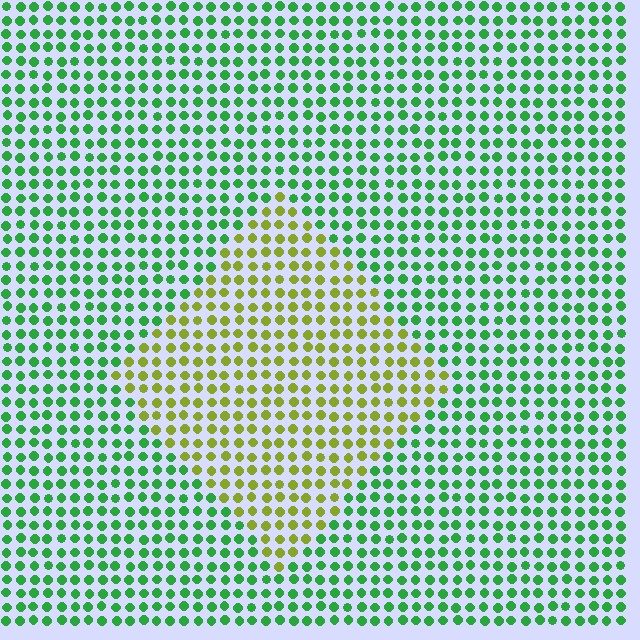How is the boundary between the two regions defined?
The boundary is defined purely by a slight shift in hue (about 54 degrees). Spacing, size, and orientation are identical on both sides.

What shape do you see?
I see a diamond.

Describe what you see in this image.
The image is filled with small green elements in a uniform arrangement. A diamond-shaped region is visible where the elements are tinted to a slightly different hue, forming a subtle color boundary.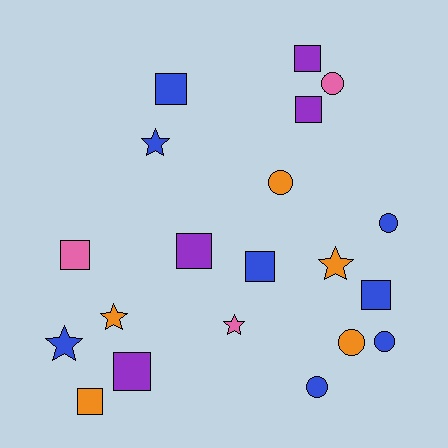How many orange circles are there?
There are 2 orange circles.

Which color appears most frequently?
Blue, with 8 objects.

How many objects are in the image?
There are 20 objects.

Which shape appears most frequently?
Square, with 9 objects.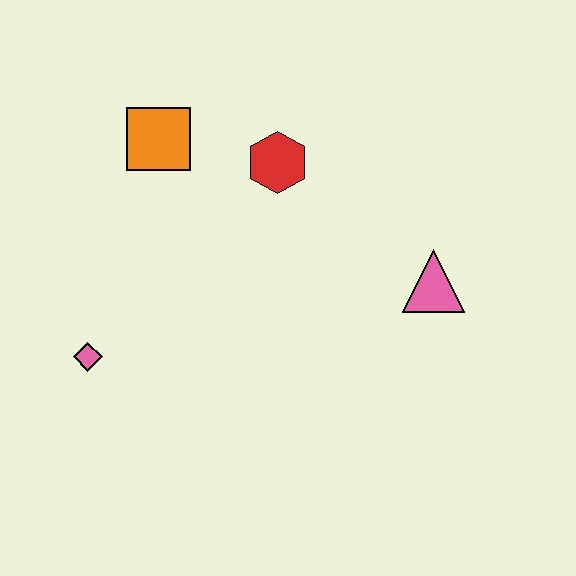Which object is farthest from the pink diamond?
The pink triangle is farthest from the pink diamond.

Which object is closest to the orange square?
The red hexagon is closest to the orange square.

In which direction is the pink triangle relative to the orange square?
The pink triangle is to the right of the orange square.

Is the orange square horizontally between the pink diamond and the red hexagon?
Yes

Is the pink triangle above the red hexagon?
No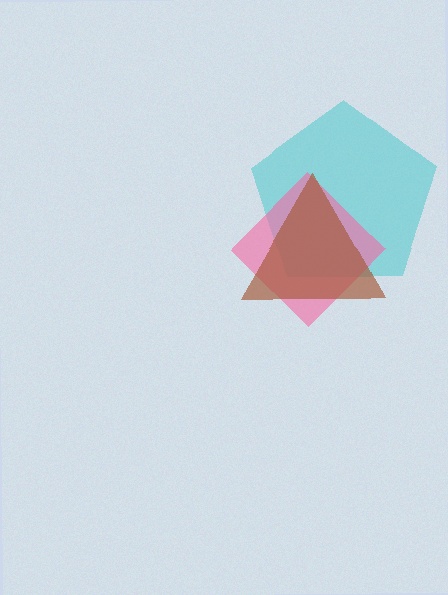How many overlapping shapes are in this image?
There are 3 overlapping shapes in the image.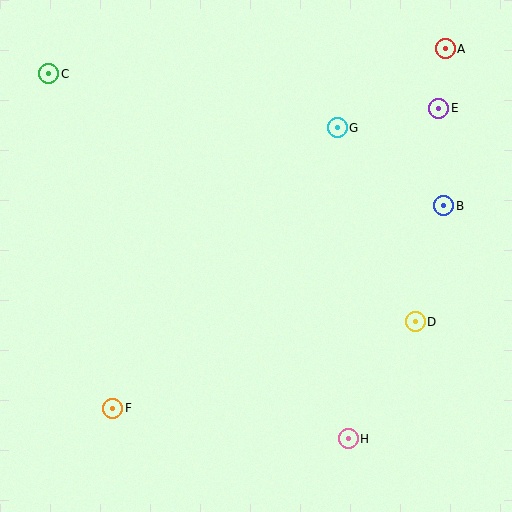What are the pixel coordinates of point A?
Point A is at (445, 49).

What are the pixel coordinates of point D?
Point D is at (415, 322).